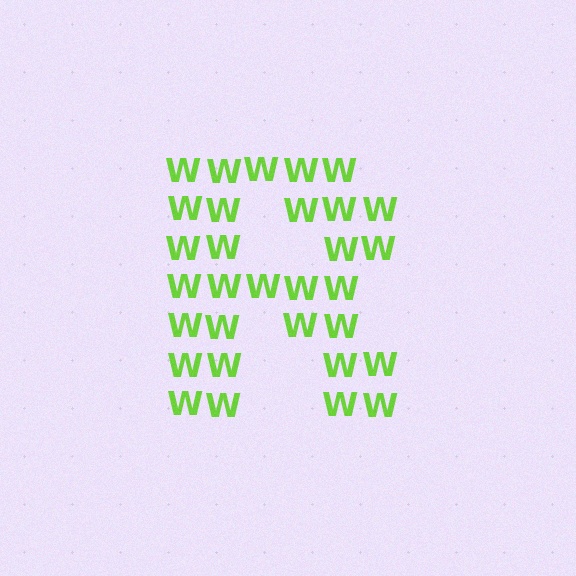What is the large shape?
The large shape is the letter R.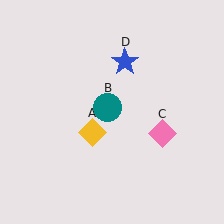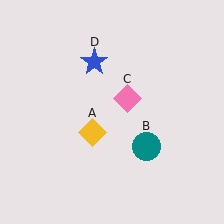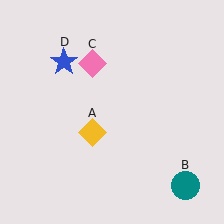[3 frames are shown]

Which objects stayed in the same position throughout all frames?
Yellow diamond (object A) remained stationary.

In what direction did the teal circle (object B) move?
The teal circle (object B) moved down and to the right.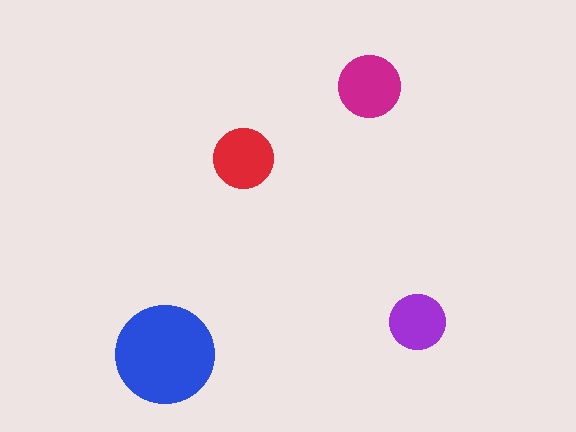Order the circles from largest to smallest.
the blue one, the magenta one, the red one, the purple one.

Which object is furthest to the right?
The purple circle is rightmost.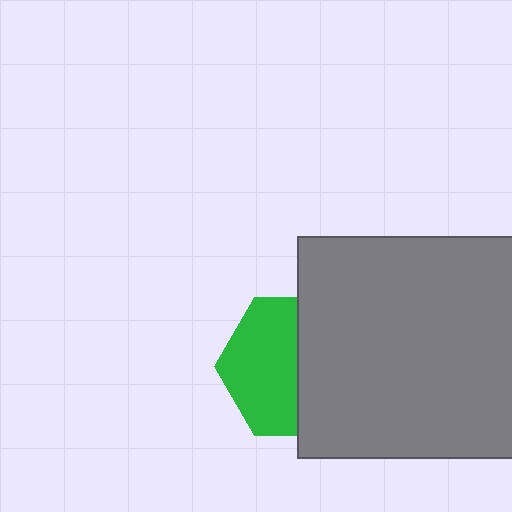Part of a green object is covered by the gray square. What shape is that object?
It is a hexagon.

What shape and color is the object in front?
The object in front is a gray square.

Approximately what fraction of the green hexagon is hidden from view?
Roughly 47% of the green hexagon is hidden behind the gray square.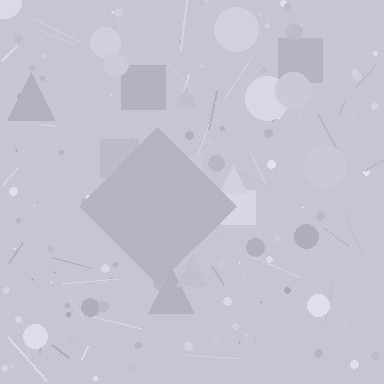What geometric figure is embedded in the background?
A diamond is embedded in the background.